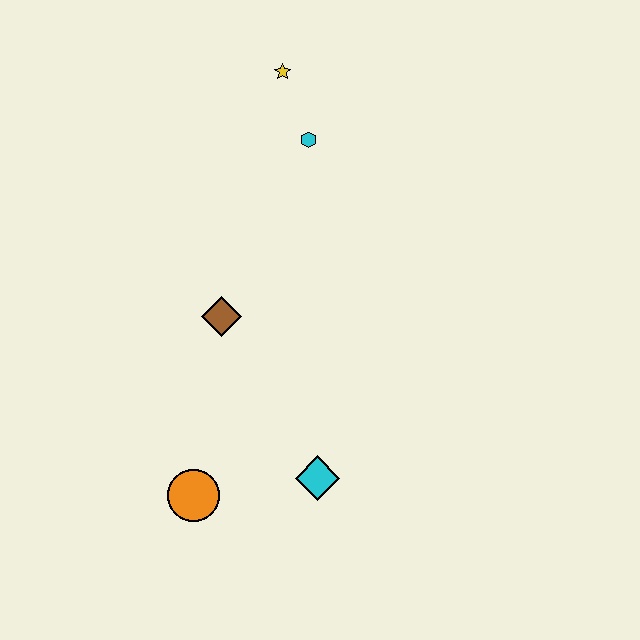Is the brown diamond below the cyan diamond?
No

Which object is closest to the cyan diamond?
The orange circle is closest to the cyan diamond.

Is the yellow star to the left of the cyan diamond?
Yes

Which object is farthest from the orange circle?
The yellow star is farthest from the orange circle.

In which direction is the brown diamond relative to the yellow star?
The brown diamond is below the yellow star.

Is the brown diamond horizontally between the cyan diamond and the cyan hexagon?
No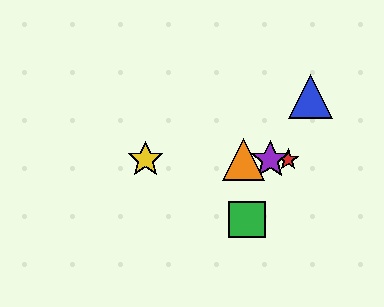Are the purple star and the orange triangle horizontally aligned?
Yes, both are at y≈160.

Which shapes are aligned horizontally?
The red star, the yellow star, the purple star, the orange triangle are aligned horizontally.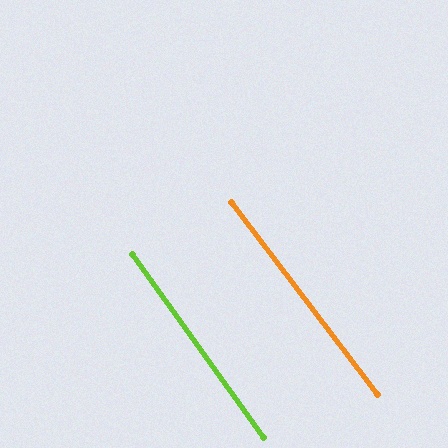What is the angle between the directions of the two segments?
Approximately 2 degrees.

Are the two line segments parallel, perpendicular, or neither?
Parallel — their directions differ by only 1.7°.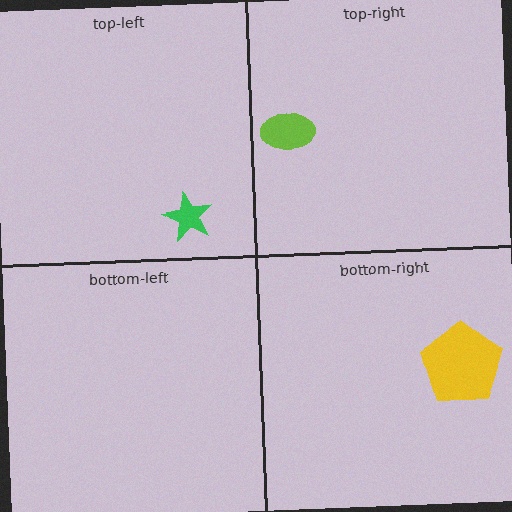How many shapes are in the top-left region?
1.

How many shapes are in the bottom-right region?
1.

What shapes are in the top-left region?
The green star.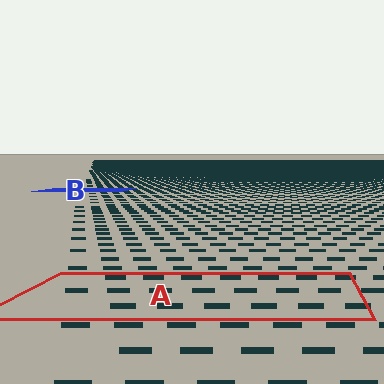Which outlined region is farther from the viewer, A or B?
Region B is farther from the viewer — the texture elements inside it appear smaller and more densely packed.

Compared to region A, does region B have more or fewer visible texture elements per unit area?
Region B has more texture elements per unit area — they are packed more densely because it is farther away.